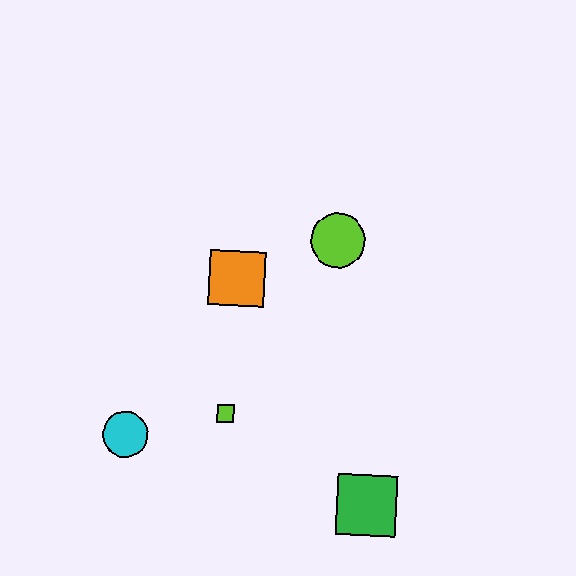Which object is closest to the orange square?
The lime circle is closest to the orange square.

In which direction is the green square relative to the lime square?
The green square is to the right of the lime square.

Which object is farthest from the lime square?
The lime circle is farthest from the lime square.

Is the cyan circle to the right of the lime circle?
No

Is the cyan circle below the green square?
No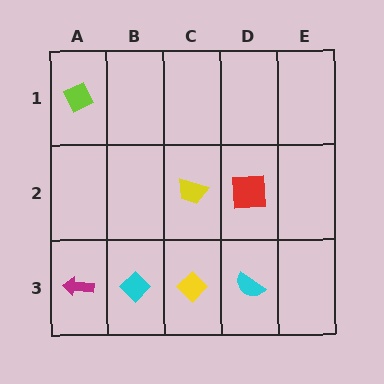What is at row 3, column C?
A yellow diamond.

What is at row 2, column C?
A yellow trapezoid.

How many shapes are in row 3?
4 shapes.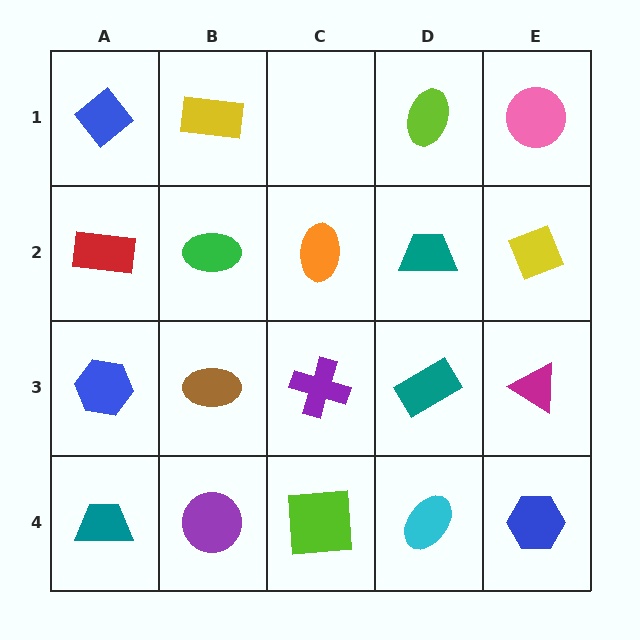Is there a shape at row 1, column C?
No, that cell is empty.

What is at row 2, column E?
A yellow diamond.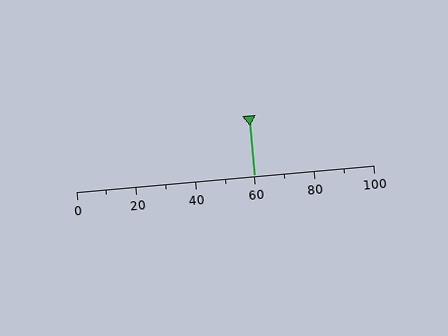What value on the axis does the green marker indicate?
The marker indicates approximately 60.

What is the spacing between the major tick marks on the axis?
The major ticks are spaced 20 apart.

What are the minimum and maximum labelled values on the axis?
The axis runs from 0 to 100.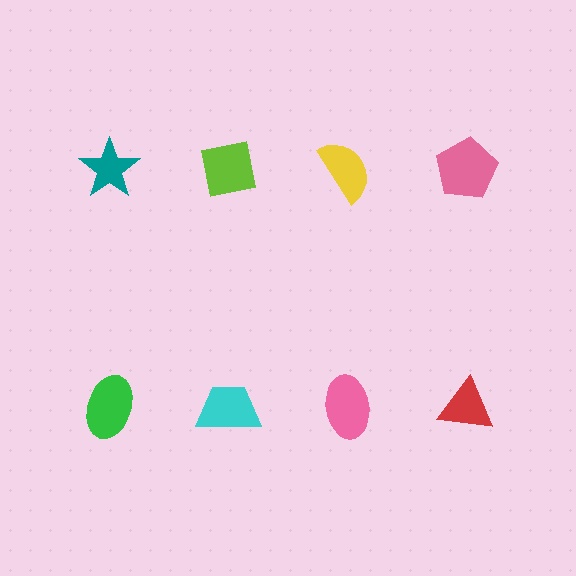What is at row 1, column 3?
A yellow semicircle.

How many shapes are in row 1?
4 shapes.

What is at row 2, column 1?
A green ellipse.